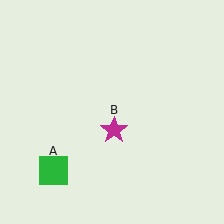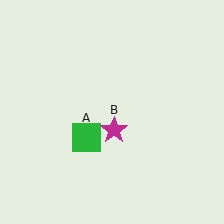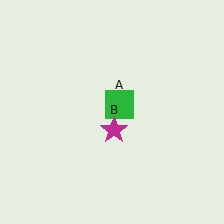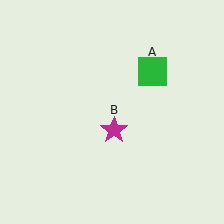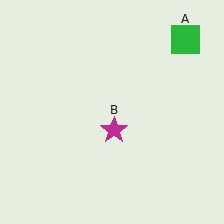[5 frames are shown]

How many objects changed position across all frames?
1 object changed position: green square (object A).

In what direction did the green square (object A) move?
The green square (object A) moved up and to the right.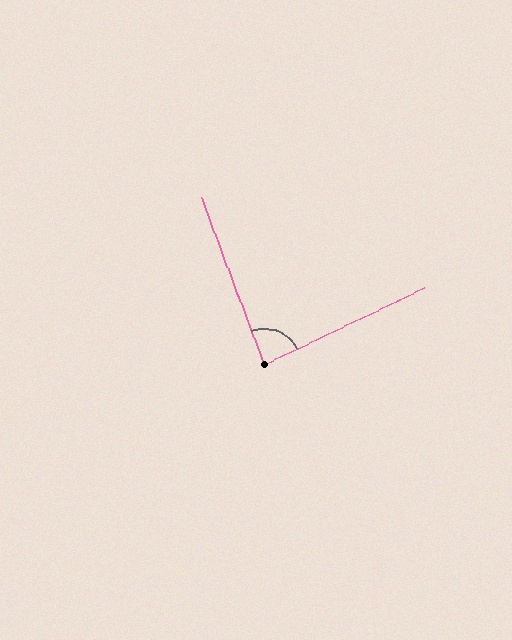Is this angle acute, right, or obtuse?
It is approximately a right angle.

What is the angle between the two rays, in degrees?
Approximately 85 degrees.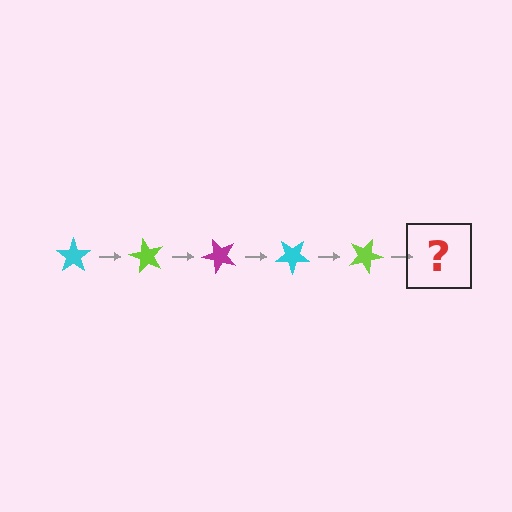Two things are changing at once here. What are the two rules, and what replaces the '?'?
The two rules are that it rotates 60 degrees each step and the color cycles through cyan, lime, and magenta. The '?' should be a magenta star, rotated 300 degrees from the start.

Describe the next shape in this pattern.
It should be a magenta star, rotated 300 degrees from the start.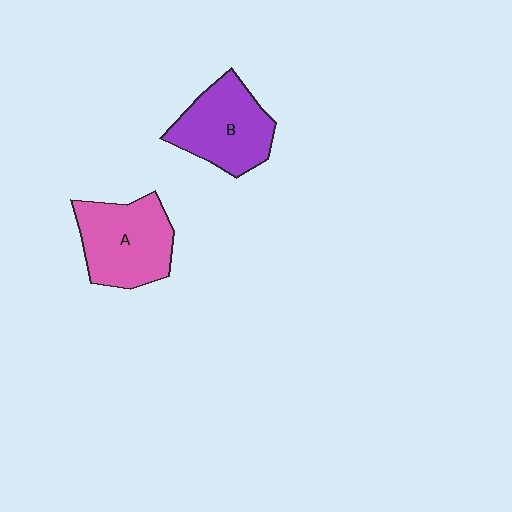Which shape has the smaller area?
Shape B (purple).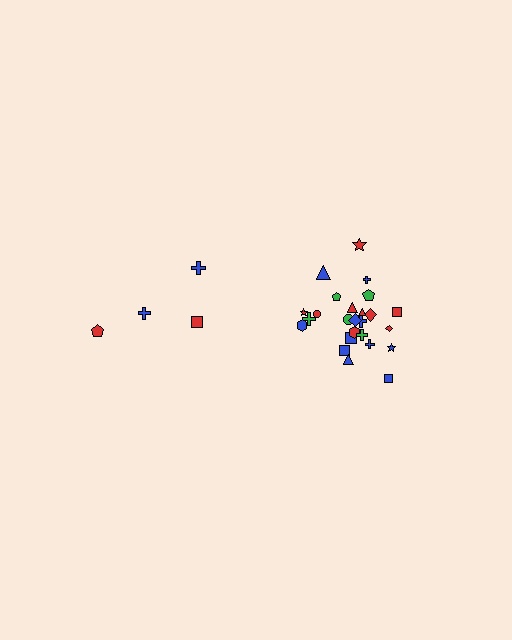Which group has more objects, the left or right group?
The right group.